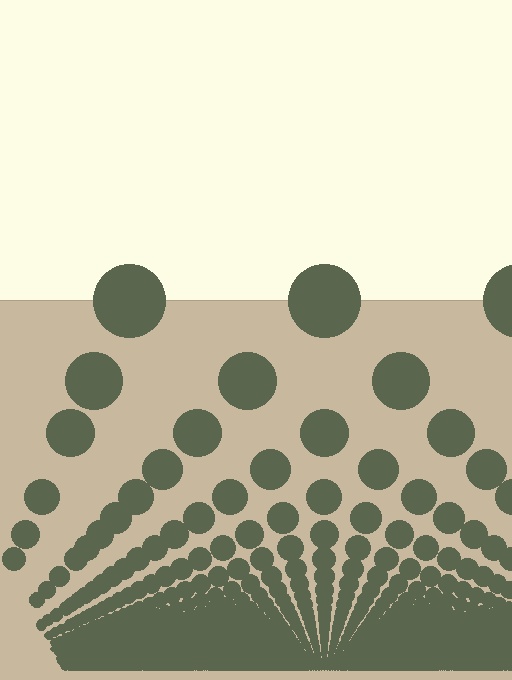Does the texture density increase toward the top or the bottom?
Density increases toward the bottom.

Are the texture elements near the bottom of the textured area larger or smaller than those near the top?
Smaller. The gradient is inverted — elements near the bottom are smaller and denser.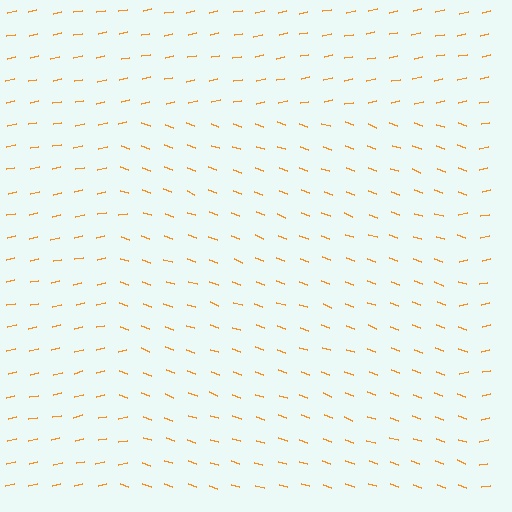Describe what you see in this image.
The image is filled with small orange line segments. A rectangle region in the image has lines oriented differently from the surrounding lines, creating a visible texture boundary.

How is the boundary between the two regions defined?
The boundary is defined purely by a change in line orientation (approximately 31 degrees difference). All lines are the same color and thickness.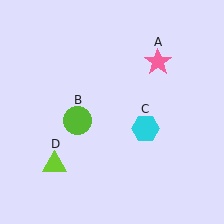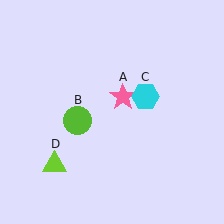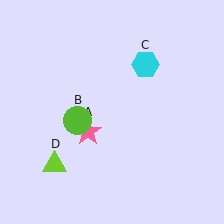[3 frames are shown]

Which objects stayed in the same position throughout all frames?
Lime circle (object B) and lime triangle (object D) remained stationary.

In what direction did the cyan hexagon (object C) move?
The cyan hexagon (object C) moved up.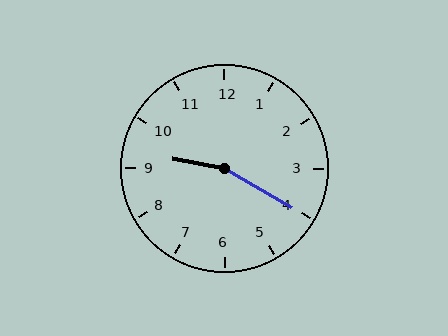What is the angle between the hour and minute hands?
Approximately 160 degrees.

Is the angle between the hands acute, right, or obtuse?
It is obtuse.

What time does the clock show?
9:20.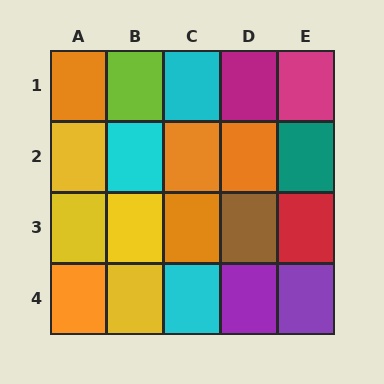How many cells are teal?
1 cell is teal.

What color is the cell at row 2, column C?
Orange.